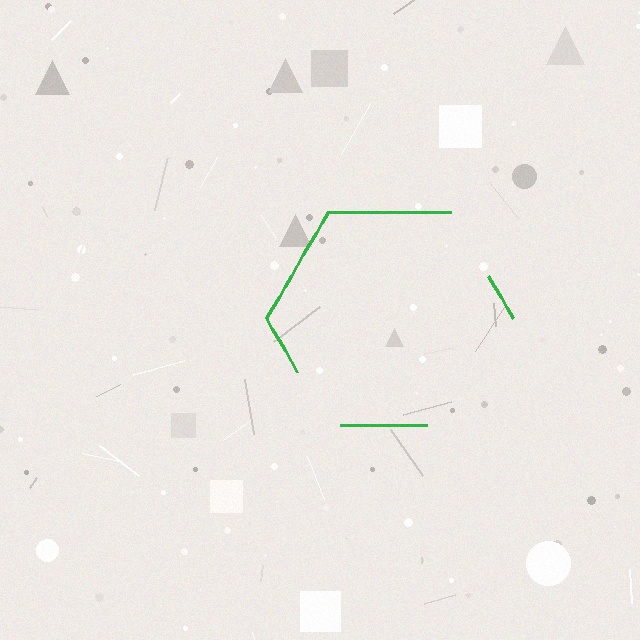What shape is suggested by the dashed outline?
The dashed outline suggests a hexagon.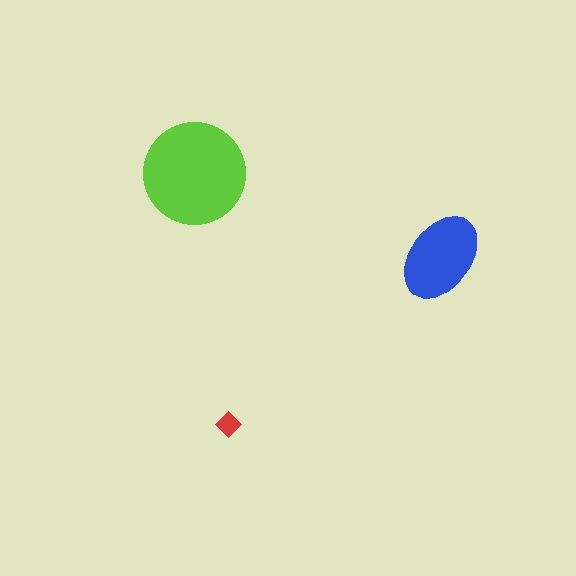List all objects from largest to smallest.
The lime circle, the blue ellipse, the red diamond.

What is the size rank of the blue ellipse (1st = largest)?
2nd.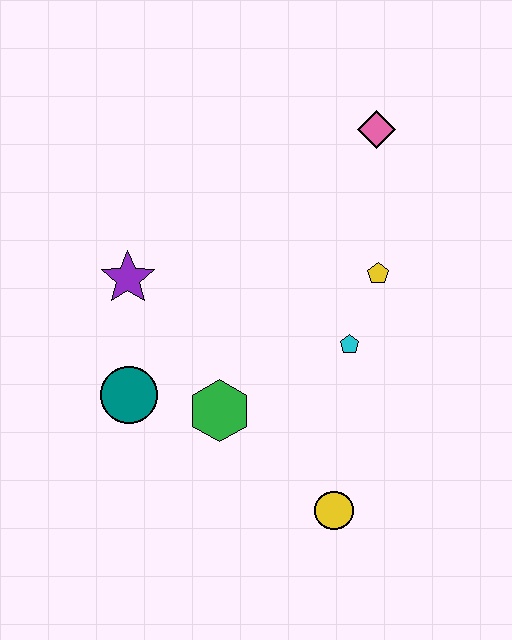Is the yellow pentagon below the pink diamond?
Yes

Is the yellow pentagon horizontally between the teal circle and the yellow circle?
No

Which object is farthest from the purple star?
The yellow circle is farthest from the purple star.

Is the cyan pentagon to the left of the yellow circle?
No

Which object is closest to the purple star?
The teal circle is closest to the purple star.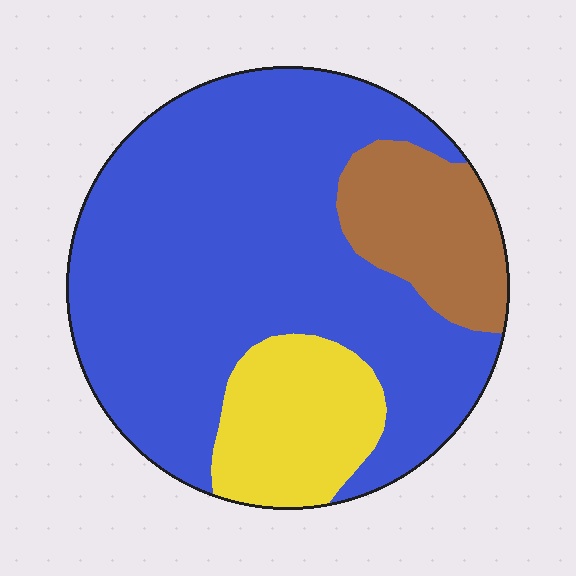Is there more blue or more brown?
Blue.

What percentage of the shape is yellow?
Yellow covers roughly 15% of the shape.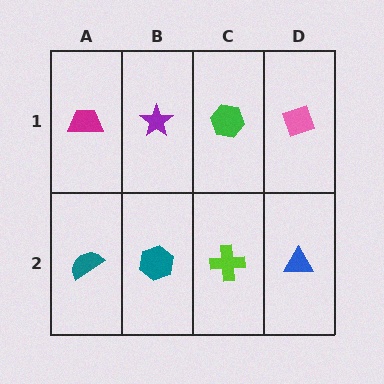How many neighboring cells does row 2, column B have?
3.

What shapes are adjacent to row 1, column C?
A lime cross (row 2, column C), a purple star (row 1, column B), a pink diamond (row 1, column D).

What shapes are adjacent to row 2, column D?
A pink diamond (row 1, column D), a lime cross (row 2, column C).